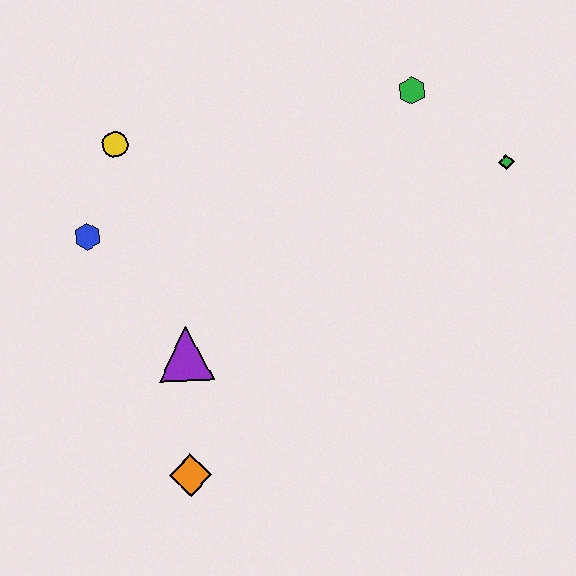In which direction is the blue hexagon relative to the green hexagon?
The blue hexagon is to the left of the green hexagon.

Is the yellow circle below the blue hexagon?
No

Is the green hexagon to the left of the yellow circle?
No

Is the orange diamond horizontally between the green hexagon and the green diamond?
No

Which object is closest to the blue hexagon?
The yellow circle is closest to the blue hexagon.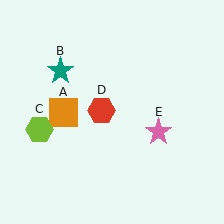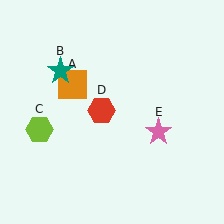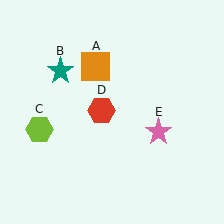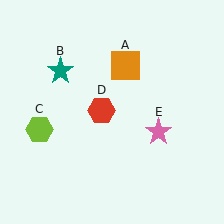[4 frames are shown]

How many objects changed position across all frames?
1 object changed position: orange square (object A).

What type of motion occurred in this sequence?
The orange square (object A) rotated clockwise around the center of the scene.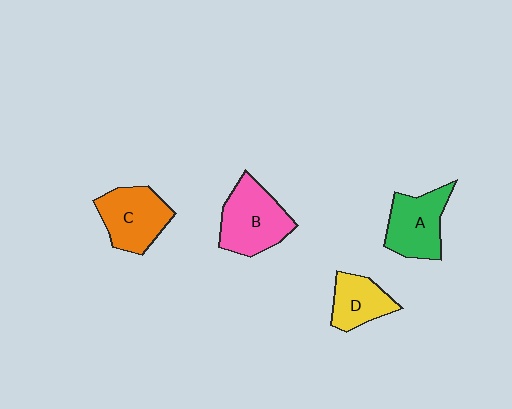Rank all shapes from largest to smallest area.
From largest to smallest: B (pink), C (orange), A (green), D (yellow).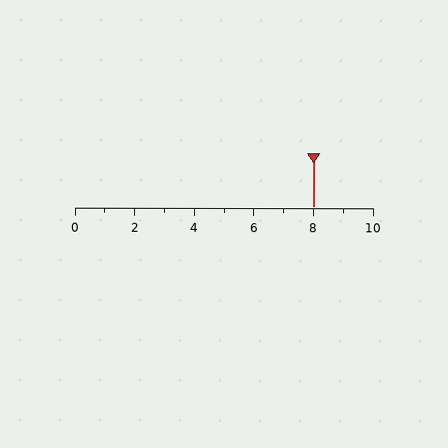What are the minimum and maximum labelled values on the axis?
The axis runs from 0 to 10.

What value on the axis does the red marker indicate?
The marker indicates approximately 8.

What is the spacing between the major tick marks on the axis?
The major ticks are spaced 2 apart.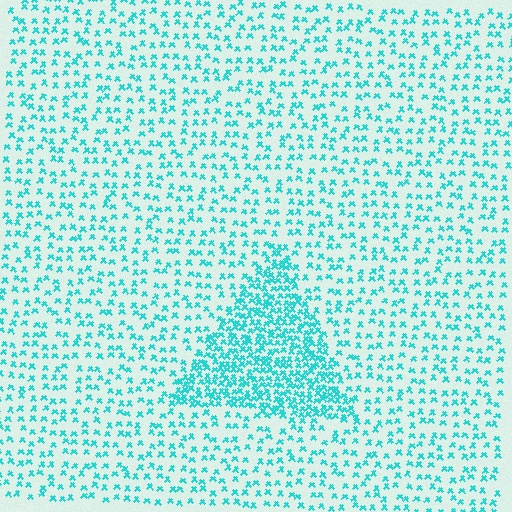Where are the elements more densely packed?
The elements are more densely packed inside the triangle boundary.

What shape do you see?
I see a triangle.